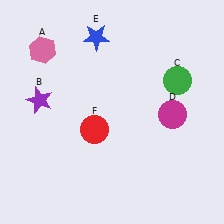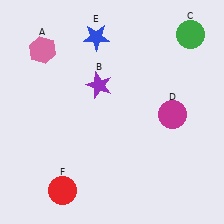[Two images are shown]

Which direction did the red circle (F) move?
The red circle (F) moved down.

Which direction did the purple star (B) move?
The purple star (B) moved right.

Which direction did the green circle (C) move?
The green circle (C) moved up.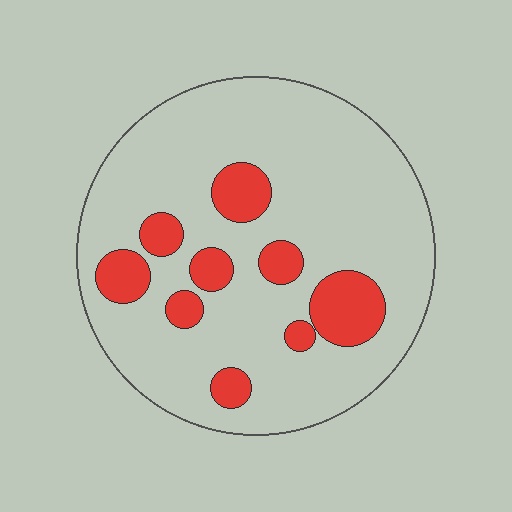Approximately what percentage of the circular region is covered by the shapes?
Approximately 20%.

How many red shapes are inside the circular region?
9.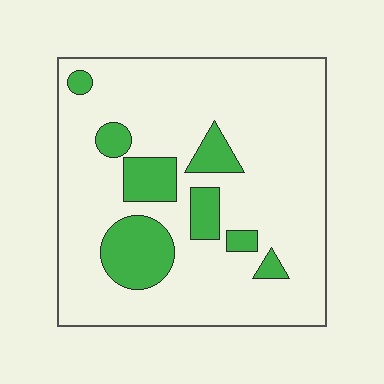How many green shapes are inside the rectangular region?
8.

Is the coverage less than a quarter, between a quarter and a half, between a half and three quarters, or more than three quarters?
Less than a quarter.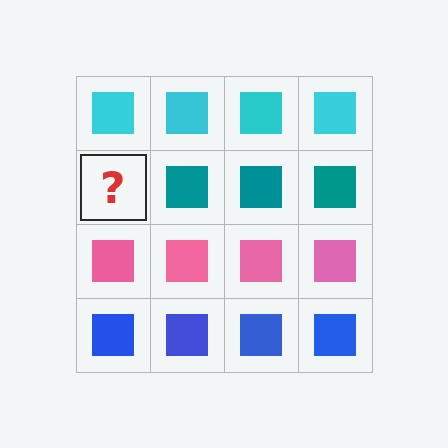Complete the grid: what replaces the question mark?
The question mark should be replaced with a teal square.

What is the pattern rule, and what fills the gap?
The rule is that each row has a consistent color. The gap should be filled with a teal square.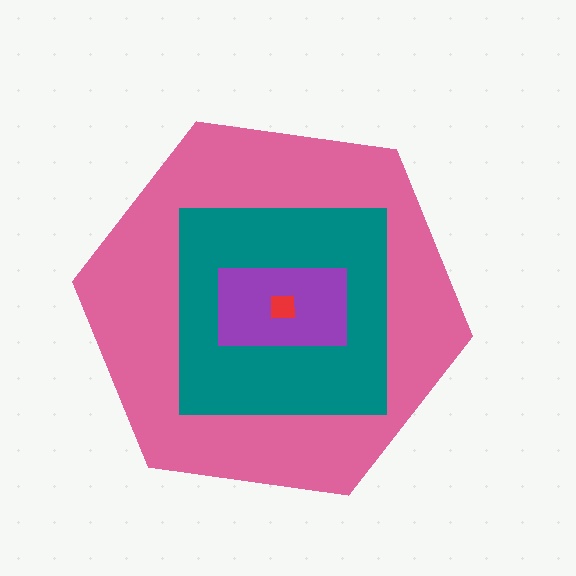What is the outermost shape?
The pink hexagon.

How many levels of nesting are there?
4.